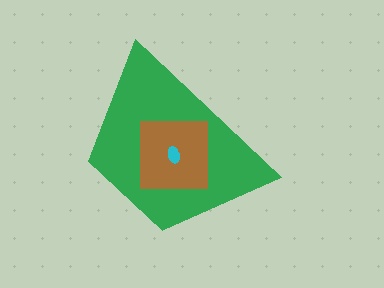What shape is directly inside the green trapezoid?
The brown square.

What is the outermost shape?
The green trapezoid.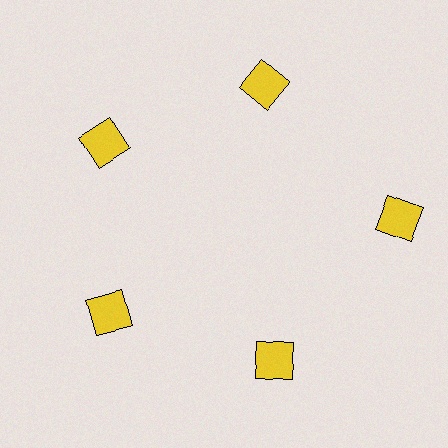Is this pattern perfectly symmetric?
No. The 5 yellow squares are arranged in a ring, but one element near the 3 o'clock position is pushed outward from the center, breaking the 5-fold rotational symmetry.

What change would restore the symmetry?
The symmetry would be restored by moving it inward, back onto the ring so that all 5 squares sit at equal angles and equal distance from the center.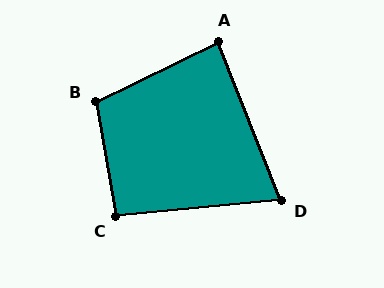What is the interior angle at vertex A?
Approximately 86 degrees (approximately right).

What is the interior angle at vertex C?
Approximately 94 degrees (approximately right).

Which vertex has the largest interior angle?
B, at approximately 106 degrees.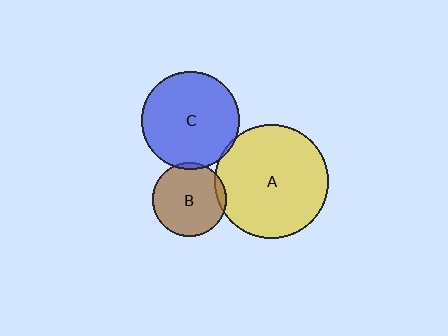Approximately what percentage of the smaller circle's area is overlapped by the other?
Approximately 5%.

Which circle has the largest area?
Circle A (yellow).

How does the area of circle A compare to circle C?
Approximately 1.4 times.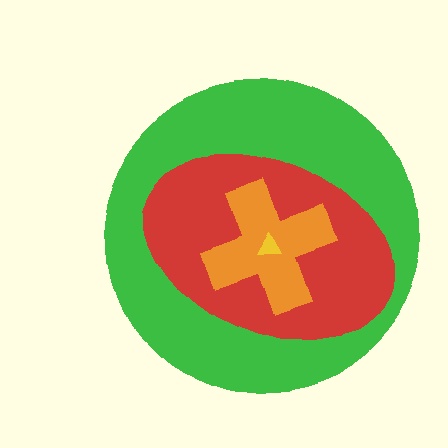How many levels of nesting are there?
4.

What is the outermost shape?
The green circle.